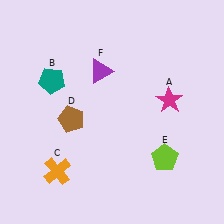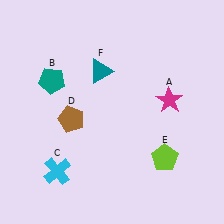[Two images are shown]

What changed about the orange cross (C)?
In Image 1, C is orange. In Image 2, it changed to cyan.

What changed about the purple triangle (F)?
In Image 1, F is purple. In Image 2, it changed to teal.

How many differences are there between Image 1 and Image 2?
There are 2 differences between the two images.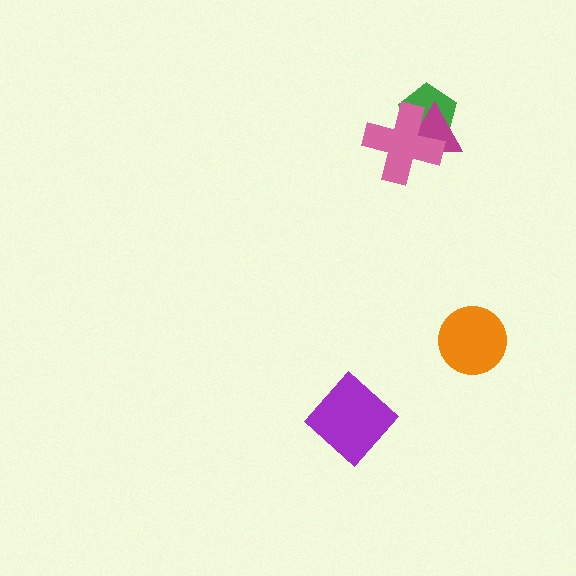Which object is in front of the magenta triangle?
The pink cross is in front of the magenta triangle.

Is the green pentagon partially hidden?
Yes, it is partially covered by another shape.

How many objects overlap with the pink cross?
2 objects overlap with the pink cross.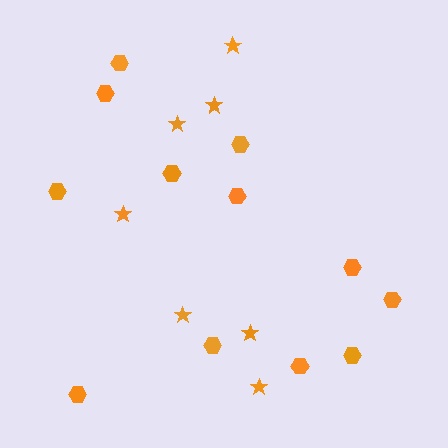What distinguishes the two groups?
There are 2 groups: one group of hexagons (12) and one group of stars (7).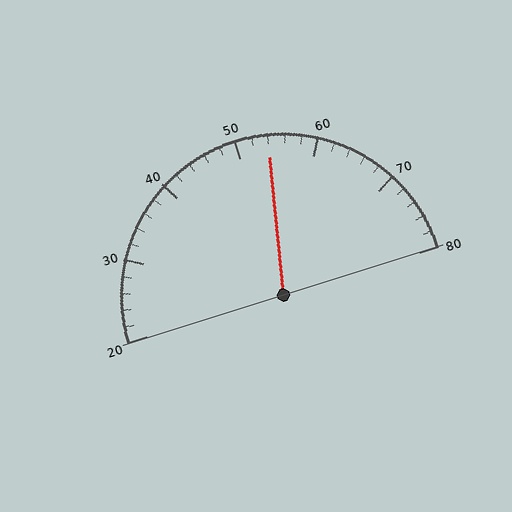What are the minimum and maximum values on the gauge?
The gauge ranges from 20 to 80.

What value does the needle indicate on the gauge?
The needle indicates approximately 54.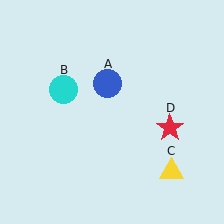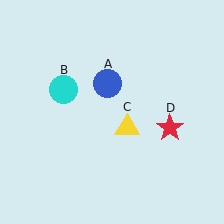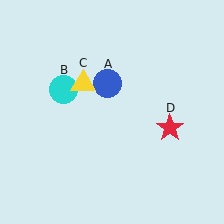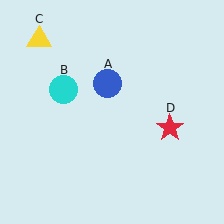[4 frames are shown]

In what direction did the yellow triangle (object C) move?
The yellow triangle (object C) moved up and to the left.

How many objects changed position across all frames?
1 object changed position: yellow triangle (object C).